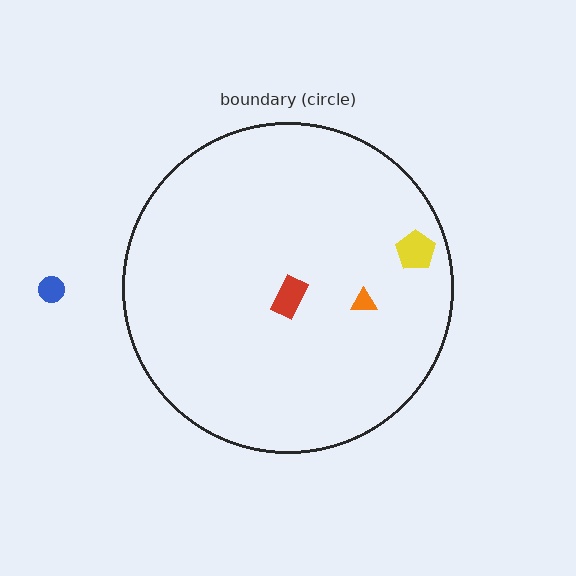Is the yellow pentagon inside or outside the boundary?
Inside.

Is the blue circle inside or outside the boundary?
Outside.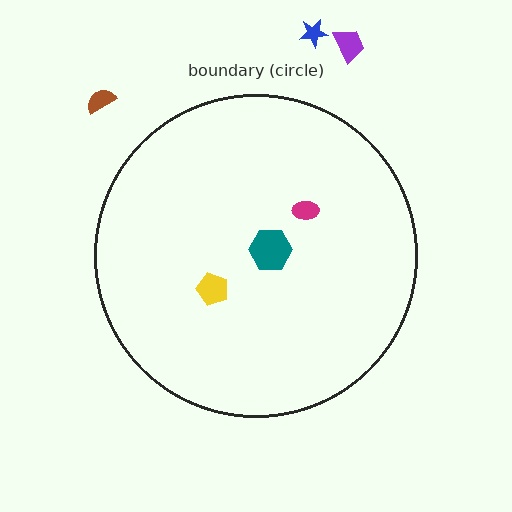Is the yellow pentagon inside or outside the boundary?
Inside.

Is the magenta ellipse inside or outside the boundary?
Inside.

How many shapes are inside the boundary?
3 inside, 3 outside.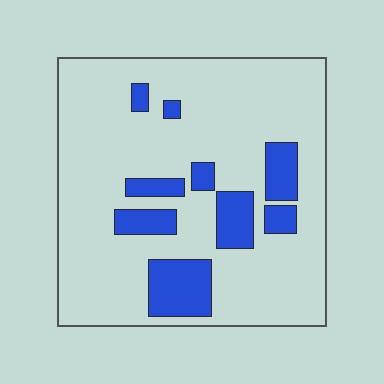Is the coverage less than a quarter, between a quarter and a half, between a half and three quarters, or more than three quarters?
Less than a quarter.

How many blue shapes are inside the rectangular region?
9.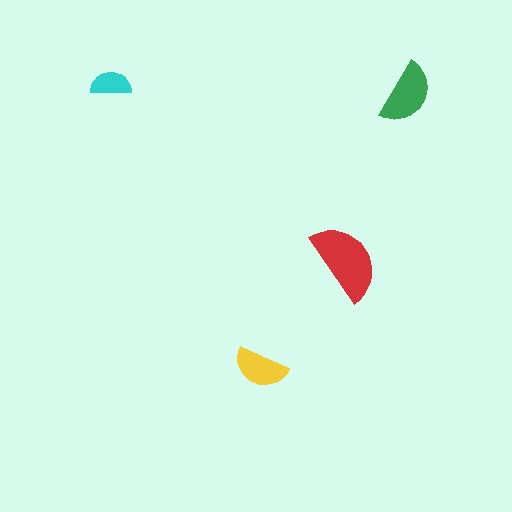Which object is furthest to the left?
The cyan semicircle is leftmost.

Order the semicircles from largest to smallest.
the red one, the green one, the yellow one, the cyan one.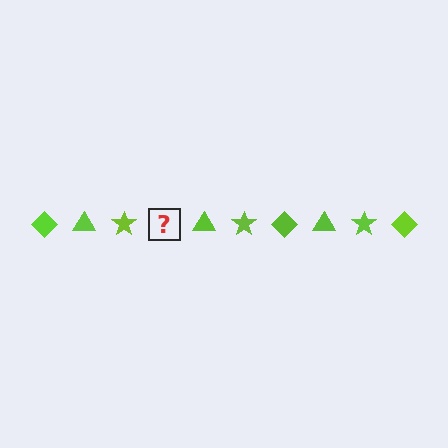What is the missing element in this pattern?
The missing element is a lime diamond.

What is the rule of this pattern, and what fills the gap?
The rule is that the pattern cycles through diamond, triangle, star shapes in lime. The gap should be filled with a lime diamond.